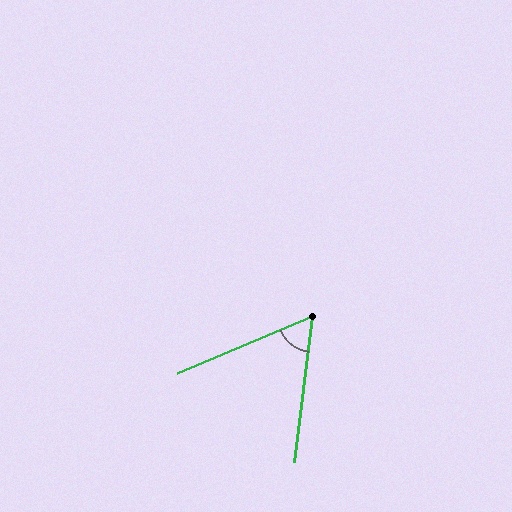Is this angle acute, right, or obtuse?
It is acute.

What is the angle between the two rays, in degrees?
Approximately 60 degrees.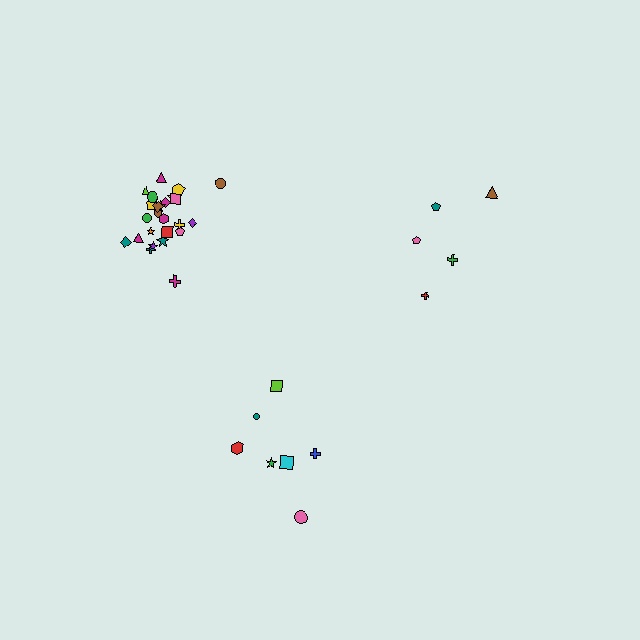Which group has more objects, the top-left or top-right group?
The top-left group.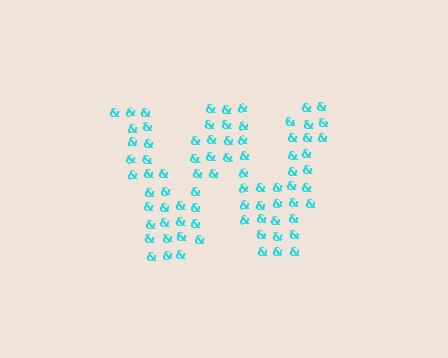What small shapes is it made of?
It is made of small ampersands.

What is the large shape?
The large shape is the letter W.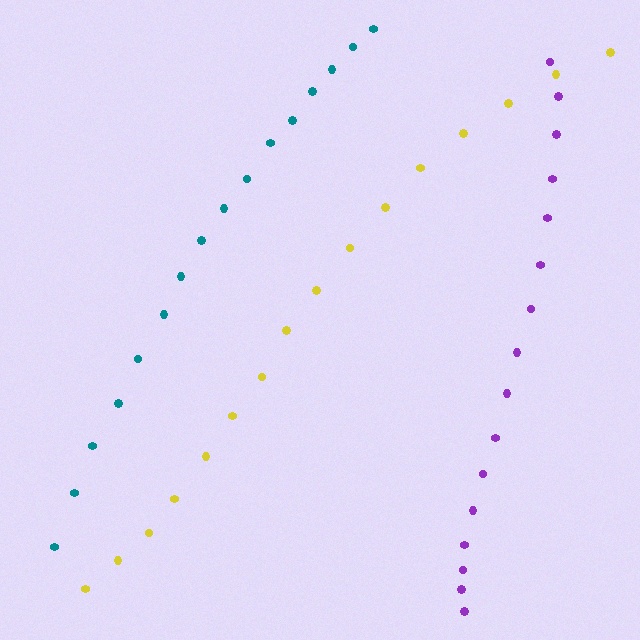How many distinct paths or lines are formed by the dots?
There are 3 distinct paths.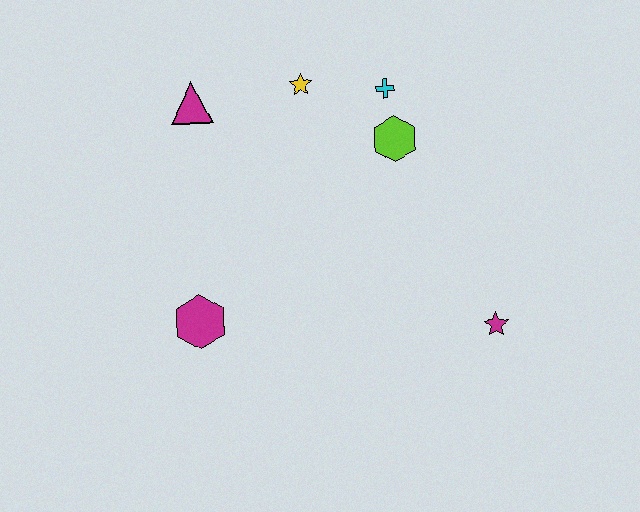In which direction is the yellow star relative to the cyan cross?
The yellow star is to the left of the cyan cross.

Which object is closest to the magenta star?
The lime hexagon is closest to the magenta star.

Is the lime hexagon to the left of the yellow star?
No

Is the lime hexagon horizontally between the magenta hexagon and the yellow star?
No